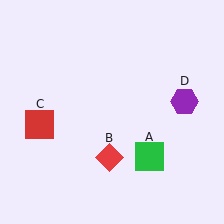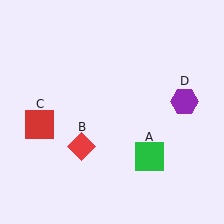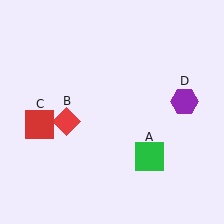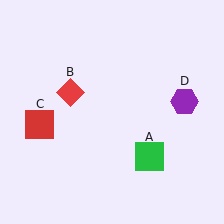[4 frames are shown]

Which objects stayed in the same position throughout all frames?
Green square (object A) and red square (object C) and purple hexagon (object D) remained stationary.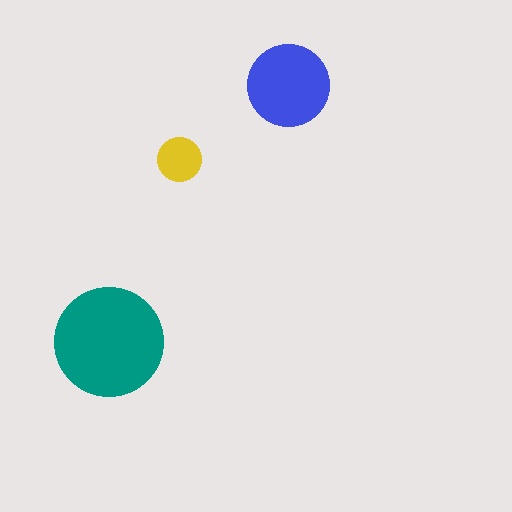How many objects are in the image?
There are 3 objects in the image.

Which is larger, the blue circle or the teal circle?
The teal one.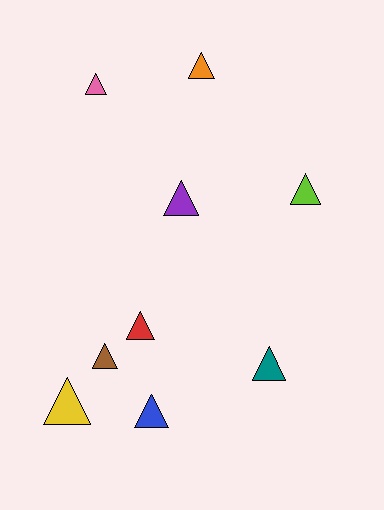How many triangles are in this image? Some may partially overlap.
There are 9 triangles.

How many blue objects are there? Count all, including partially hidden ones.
There is 1 blue object.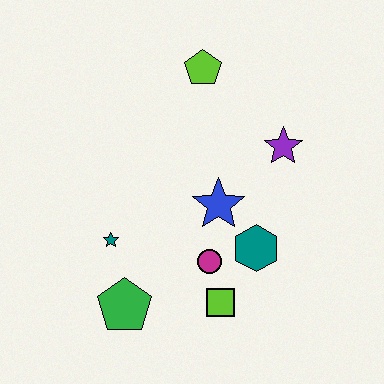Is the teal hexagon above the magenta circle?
Yes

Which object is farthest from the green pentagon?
The lime pentagon is farthest from the green pentagon.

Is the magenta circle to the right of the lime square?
No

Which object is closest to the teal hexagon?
The magenta circle is closest to the teal hexagon.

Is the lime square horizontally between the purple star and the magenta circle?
Yes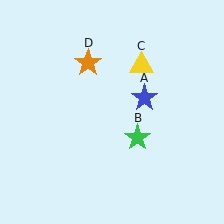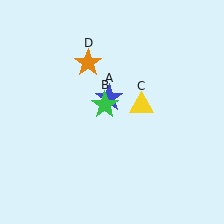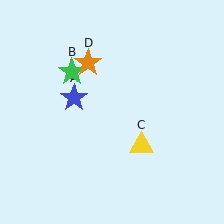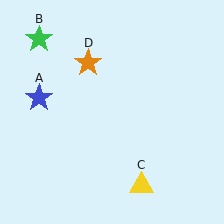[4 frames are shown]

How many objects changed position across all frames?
3 objects changed position: blue star (object A), green star (object B), yellow triangle (object C).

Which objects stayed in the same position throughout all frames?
Orange star (object D) remained stationary.